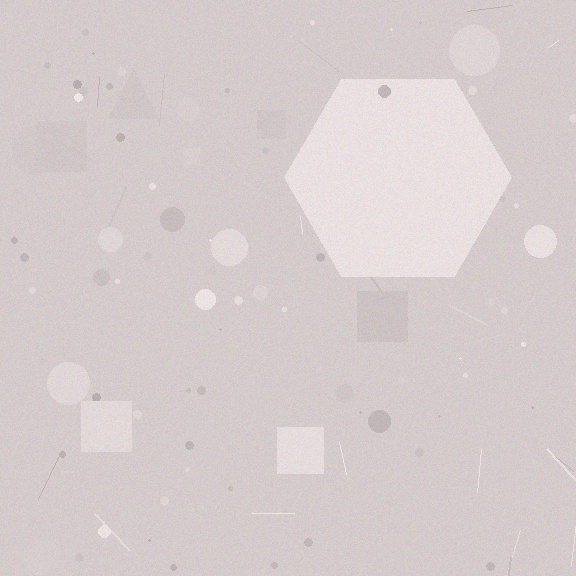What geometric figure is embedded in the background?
A hexagon is embedded in the background.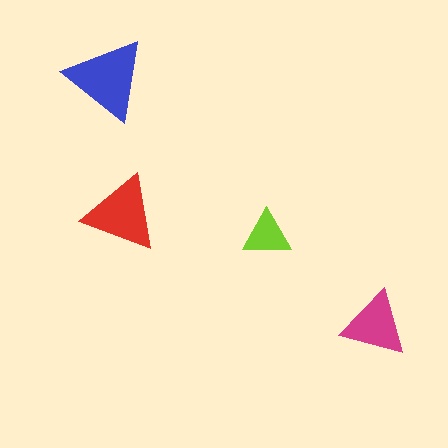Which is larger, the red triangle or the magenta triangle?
The red one.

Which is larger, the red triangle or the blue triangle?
The blue one.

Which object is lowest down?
The magenta triangle is bottommost.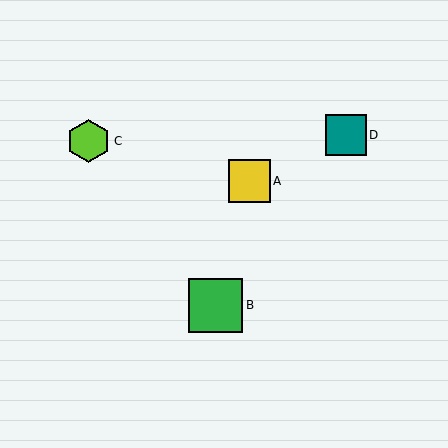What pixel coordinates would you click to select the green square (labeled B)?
Click at (216, 305) to select the green square B.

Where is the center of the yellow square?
The center of the yellow square is at (249, 181).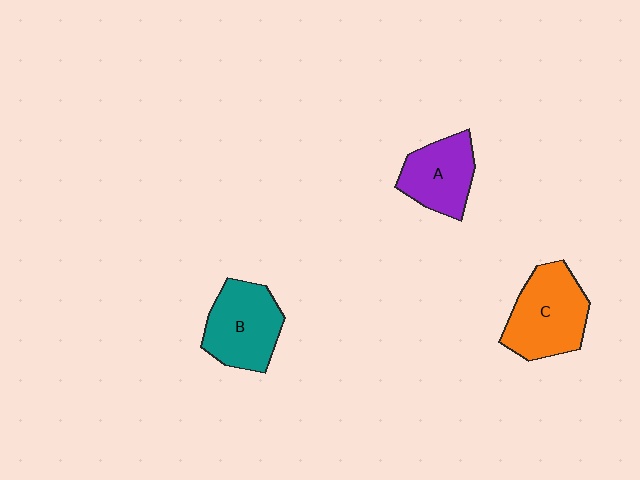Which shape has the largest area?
Shape C (orange).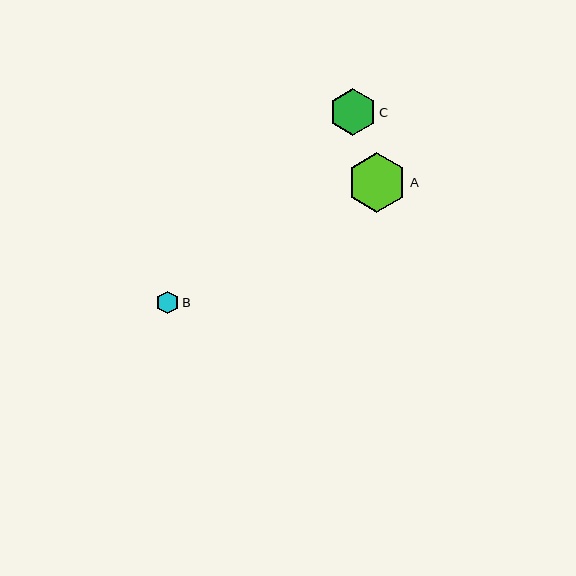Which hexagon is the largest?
Hexagon A is the largest with a size of approximately 59 pixels.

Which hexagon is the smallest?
Hexagon B is the smallest with a size of approximately 23 pixels.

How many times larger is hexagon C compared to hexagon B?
Hexagon C is approximately 2.1 times the size of hexagon B.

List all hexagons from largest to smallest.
From largest to smallest: A, C, B.